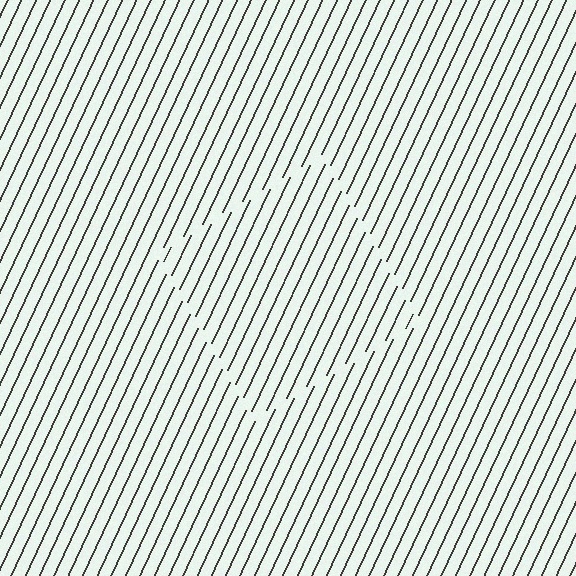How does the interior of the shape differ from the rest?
The interior of the shape contains the same grating, shifted by half a period — the contour is defined by the phase discontinuity where line-ends from the inner and outer gratings abut.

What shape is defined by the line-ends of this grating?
An illusory square. The interior of the shape contains the same grating, shifted by half a period — the contour is defined by the phase discontinuity where line-ends from the inner and outer gratings abut.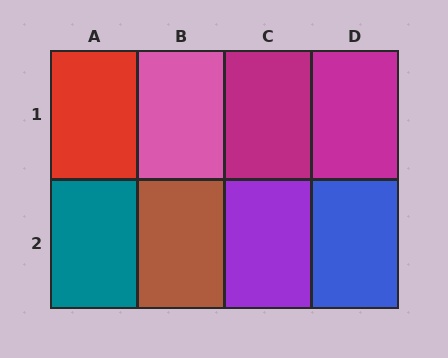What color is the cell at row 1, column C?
Magenta.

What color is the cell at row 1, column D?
Magenta.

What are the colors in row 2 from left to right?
Teal, brown, purple, blue.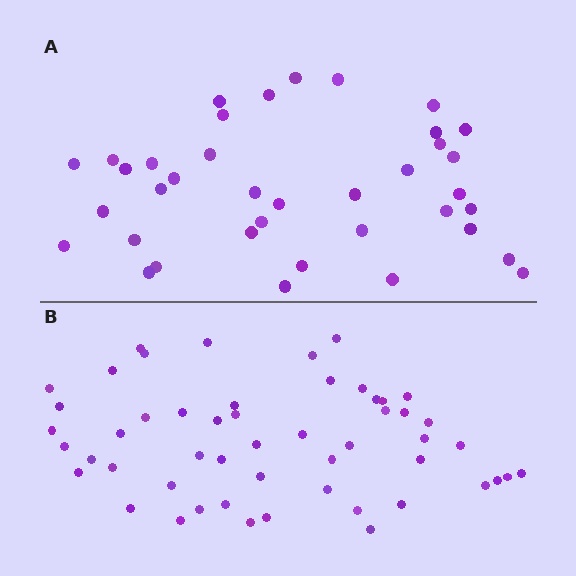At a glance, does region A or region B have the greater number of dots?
Region B (the bottom region) has more dots.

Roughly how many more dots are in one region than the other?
Region B has approximately 15 more dots than region A.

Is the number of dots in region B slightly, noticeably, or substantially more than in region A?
Region B has noticeably more, but not dramatically so. The ratio is roughly 1.4 to 1.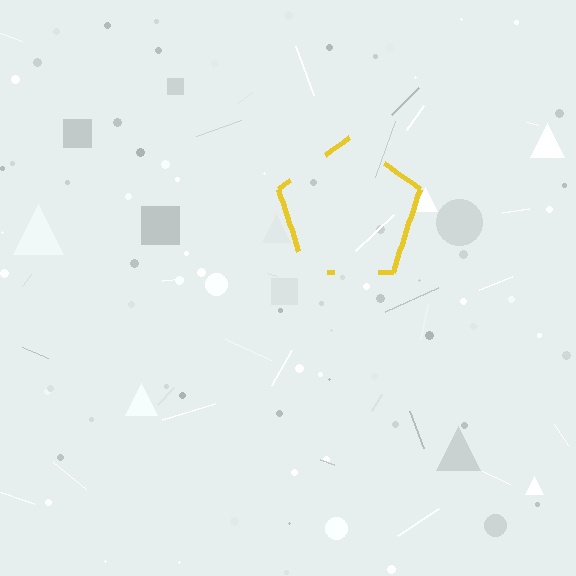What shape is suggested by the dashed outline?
The dashed outline suggests a pentagon.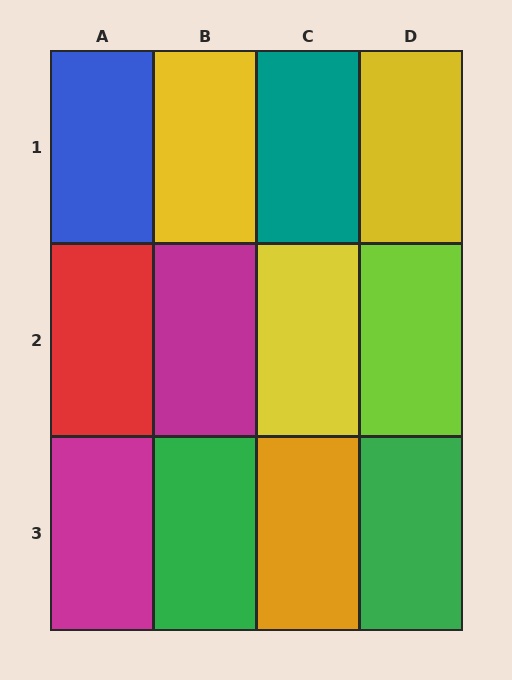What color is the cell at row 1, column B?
Yellow.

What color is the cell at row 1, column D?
Yellow.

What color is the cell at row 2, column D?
Lime.